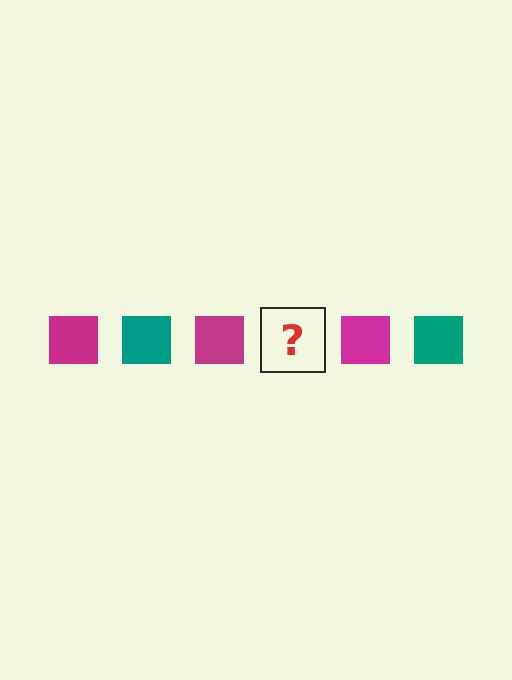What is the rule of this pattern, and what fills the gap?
The rule is that the pattern cycles through magenta, teal squares. The gap should be filled with a teal square.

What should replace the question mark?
The question mark should be replaced with a teal square.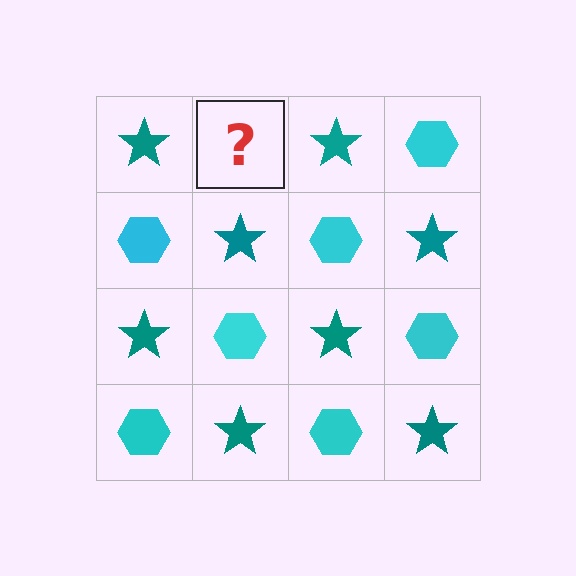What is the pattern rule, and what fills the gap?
The rule is that it alternates teal star and cyan hexagon in a checkerboard pattern. The gap should be filled with a cyan hexagon.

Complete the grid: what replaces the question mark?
The question mark should be replaced with a cyan hexagon.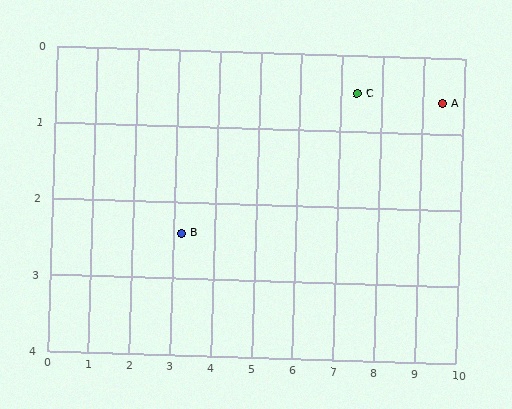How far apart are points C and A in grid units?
Points C and A are about 2.1 grid units apart.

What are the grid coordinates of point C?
Point C is at approximately (7.4, 0.5).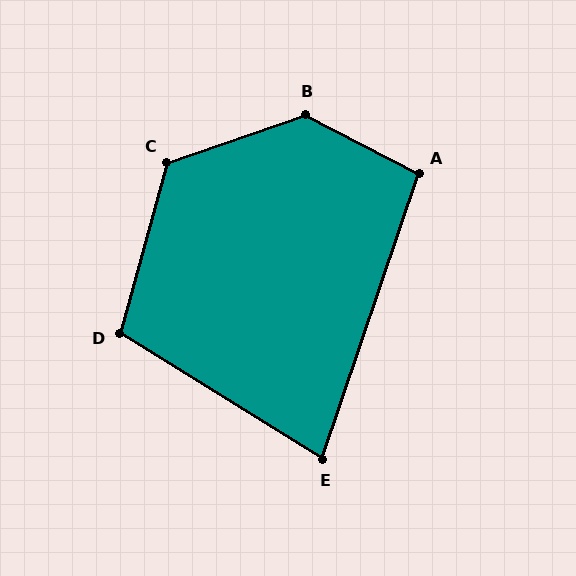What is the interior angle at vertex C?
Approximately 125 degrees (obtuse).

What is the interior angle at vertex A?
Approximately 98 degrees (obtuse).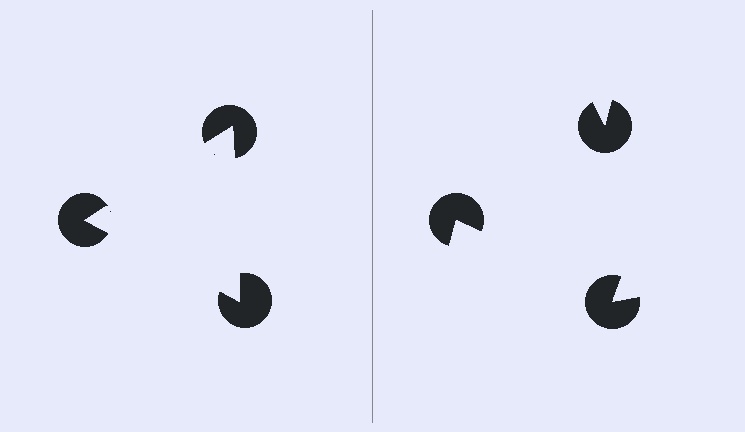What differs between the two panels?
The pac-man discs are positioned identically on both sides; only the wedge orientations differ. On the left they align to a triangle; on the right they are misaligned.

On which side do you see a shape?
An illusory triangle appears on the left side. On the right side the wedge cuts are rotated, so no coherent shape forms.